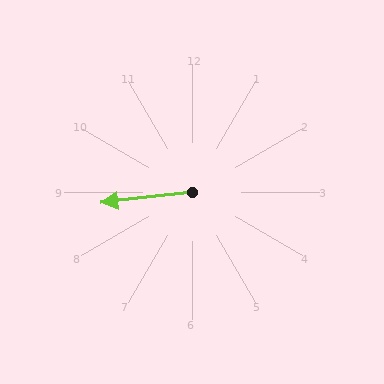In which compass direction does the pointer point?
West.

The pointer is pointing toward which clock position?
Roughly 9 o'clock.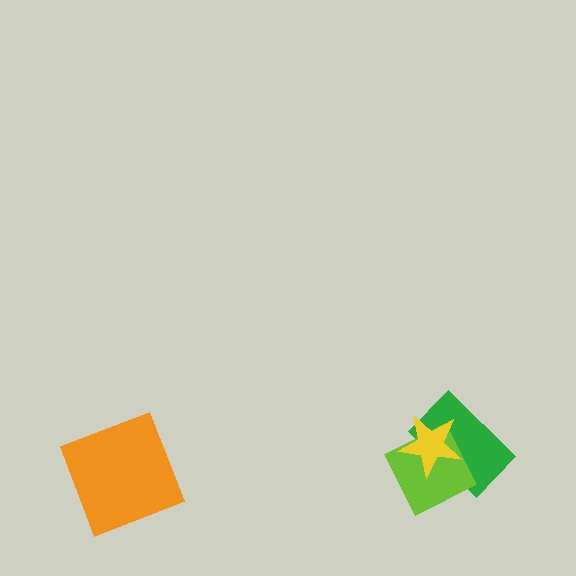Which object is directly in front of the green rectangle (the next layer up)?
The lime diamond is directly in front of the green rectangle.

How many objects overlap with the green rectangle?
2 objects overlap with the green rectangle.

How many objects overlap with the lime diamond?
2 objects overlap with the lime diamond.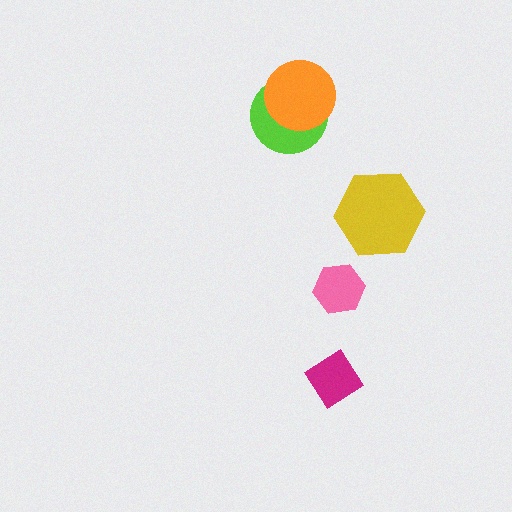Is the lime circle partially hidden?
Yes, it is partially covered by another shape.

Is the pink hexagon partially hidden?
No, no other shape covers it.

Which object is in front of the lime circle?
The orange circle is in front of the lime circle.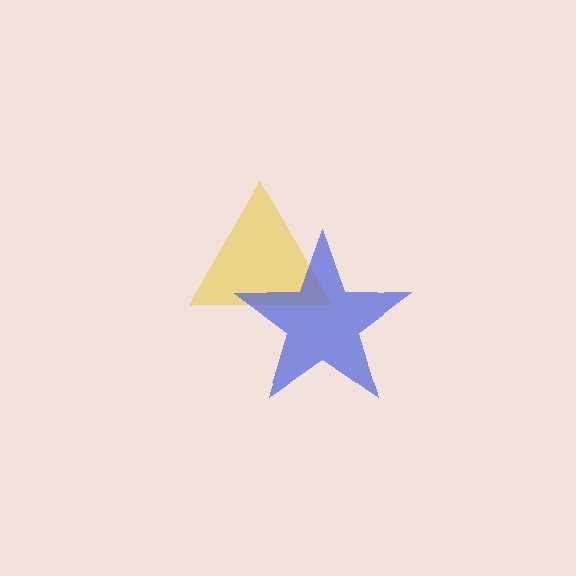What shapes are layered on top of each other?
The layered shapes are: a yellow triangle, a blue star.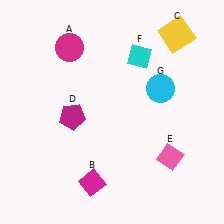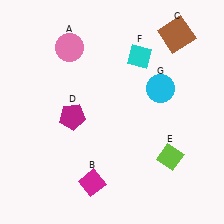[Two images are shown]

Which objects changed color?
A changed from magenta to pink. C changed from yellow to brown. E changed from pink to lime.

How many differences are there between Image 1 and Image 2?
There are 3 differences between the two images.